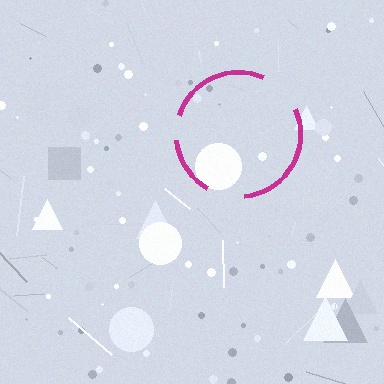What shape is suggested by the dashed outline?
The dashed outline suggests a circle.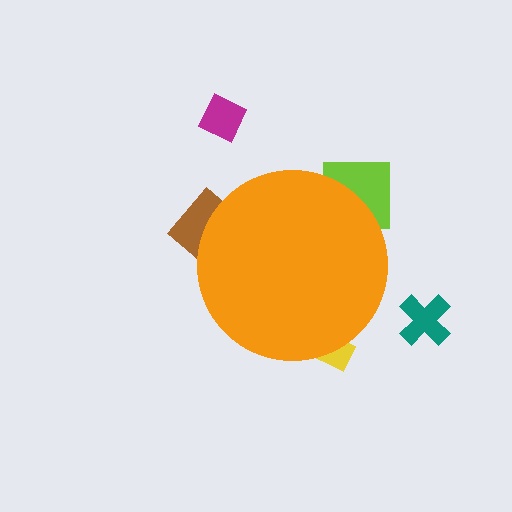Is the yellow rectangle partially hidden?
Yes, the yellow rectangle is partially hidden behind the orange circle.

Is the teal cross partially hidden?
No, the teal cross is fully visible.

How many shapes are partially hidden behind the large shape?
3 shapes are partially hidden.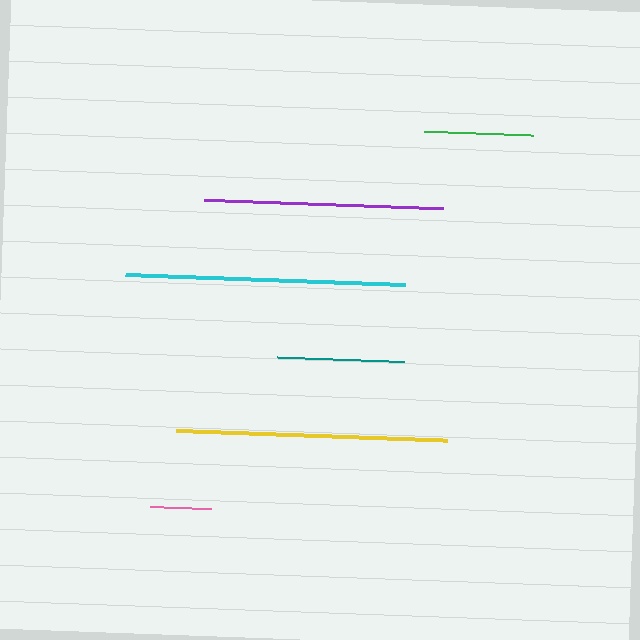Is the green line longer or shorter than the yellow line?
The yellow line is longer than the green line.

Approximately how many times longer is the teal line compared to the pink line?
The teal line is approximately 2.1 times the length of the pink line.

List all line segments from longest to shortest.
From longest to shortest: cyan, yellow, purple, teal, green, pink.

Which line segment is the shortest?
The pink line is the shortest at approximately 62 pixels.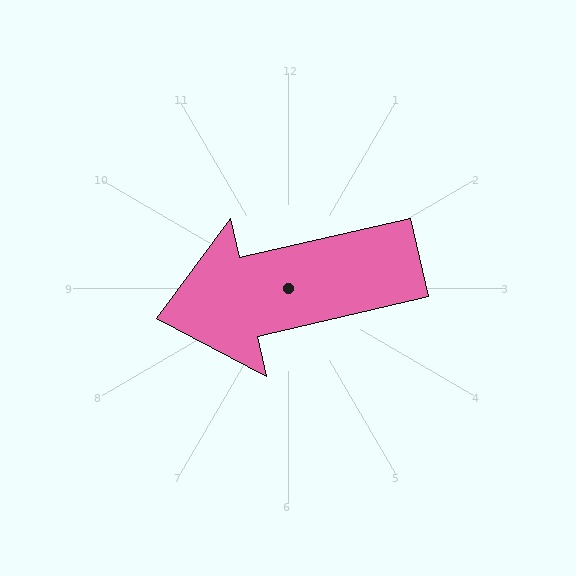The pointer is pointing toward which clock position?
Roughly 9 o'clock.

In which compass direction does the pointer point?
West.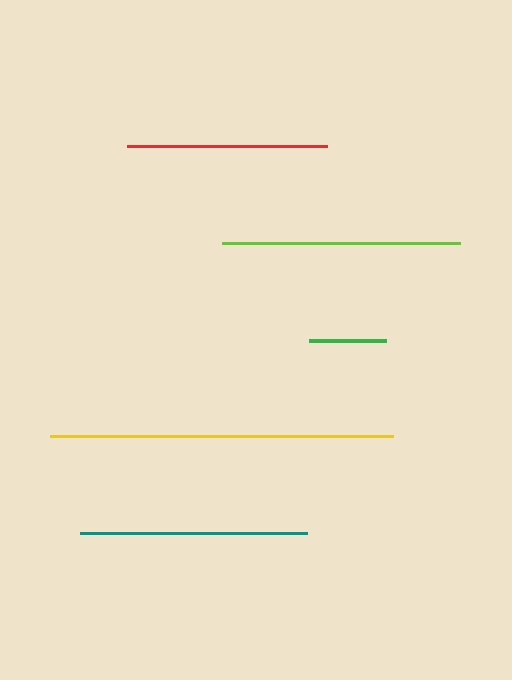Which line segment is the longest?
The yellow line is the longest at approximately 343 pixels.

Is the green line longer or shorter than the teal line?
The teal line is longer than the green line.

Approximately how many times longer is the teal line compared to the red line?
The teal line is approximately 1.1 times the length of the red line.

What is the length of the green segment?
The green segment is approximately 77 pixels long.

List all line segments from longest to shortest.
From longest to shortest: yellow, lime, teal, red, green.